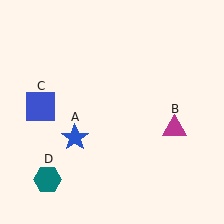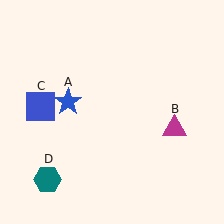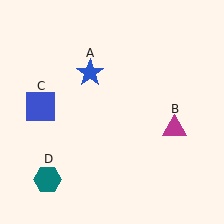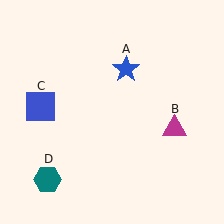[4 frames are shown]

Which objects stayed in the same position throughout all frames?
Magenta triangle (object B) and blue square (object C) and teal hexagon (object D) remained stationary.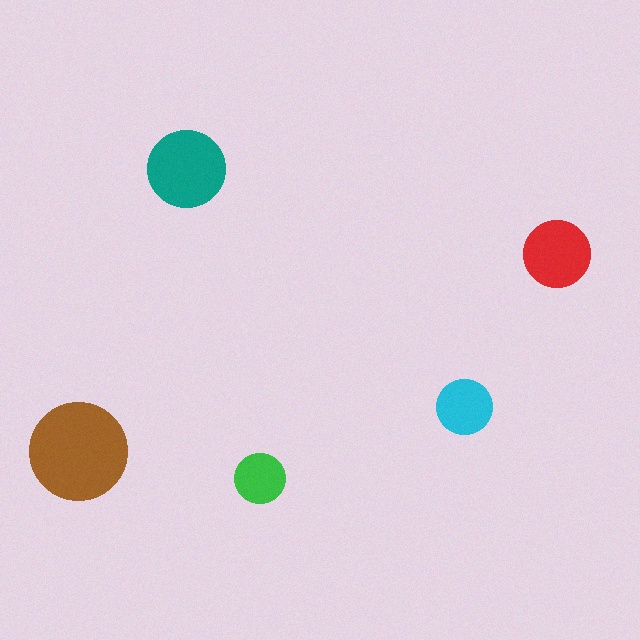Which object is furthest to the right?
The red circle is rightmost.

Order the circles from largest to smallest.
the brown one, the teal one, the red one, the cyan one, the green one.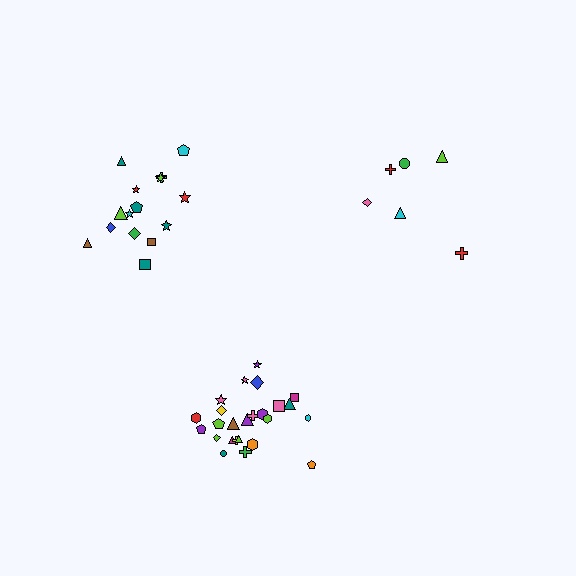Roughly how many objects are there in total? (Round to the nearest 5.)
Roughly 45 objects in total.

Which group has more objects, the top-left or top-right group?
The top-left group.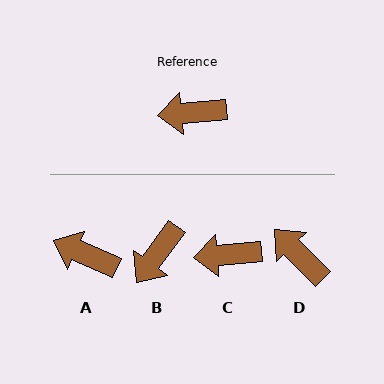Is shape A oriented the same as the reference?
No, it is off by about 29 degrees.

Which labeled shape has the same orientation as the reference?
C.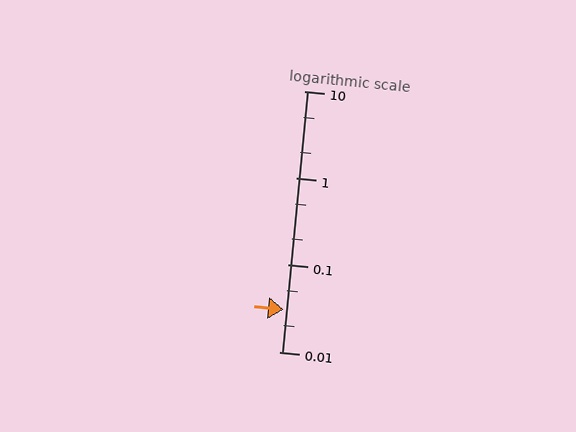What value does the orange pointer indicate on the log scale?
The pointer indicates approximately 0.031.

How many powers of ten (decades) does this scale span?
The scale spans 3 decades, from 0.01 to 10.